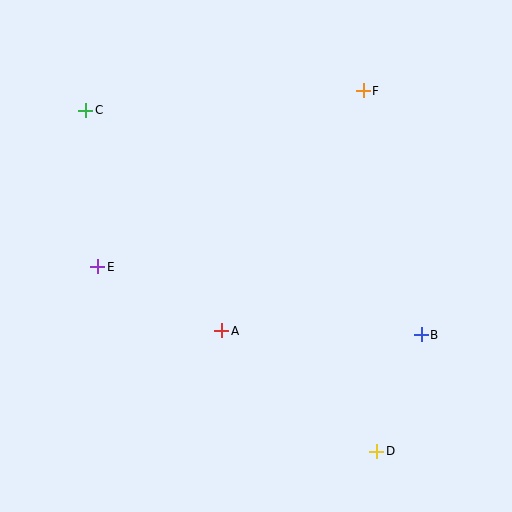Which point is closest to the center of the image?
Point A at (222, 331) is closest to the center.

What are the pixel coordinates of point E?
Point E is at (98, 267).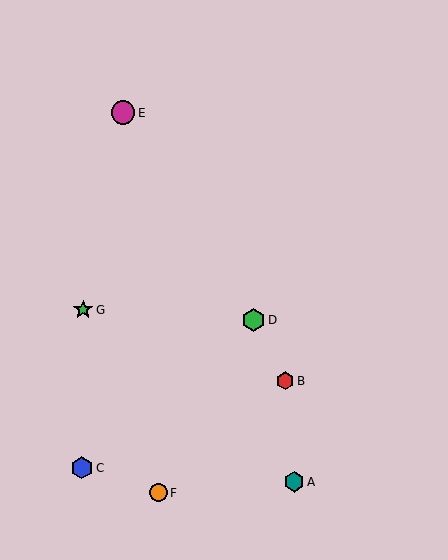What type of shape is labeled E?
Shape E is a magenta circle.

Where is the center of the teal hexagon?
The center of the teal hexagon is at (294, 482).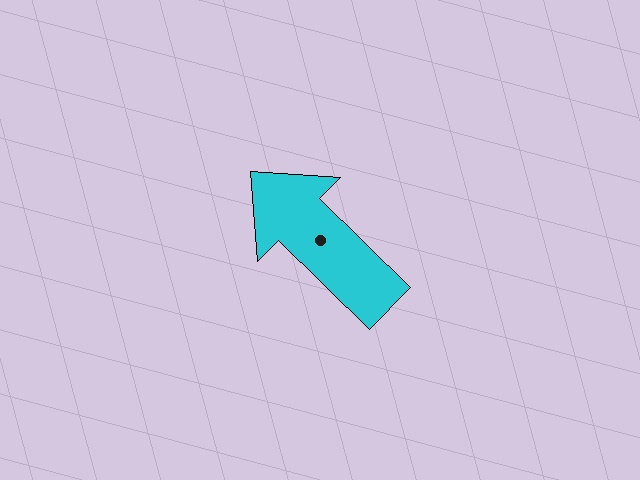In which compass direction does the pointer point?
Northwest.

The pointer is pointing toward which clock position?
Roughly 10 o'clock.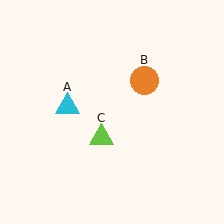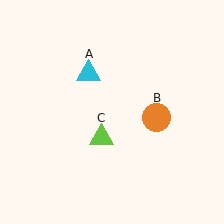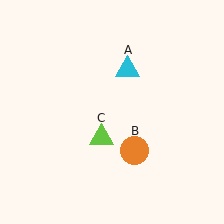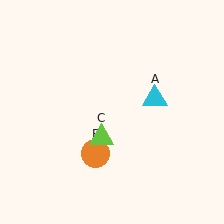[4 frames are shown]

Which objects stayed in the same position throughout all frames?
Lime triangle (object C) remained stationary.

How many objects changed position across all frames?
2 objects changed position: cyan triangle (object A), orange circle (object B).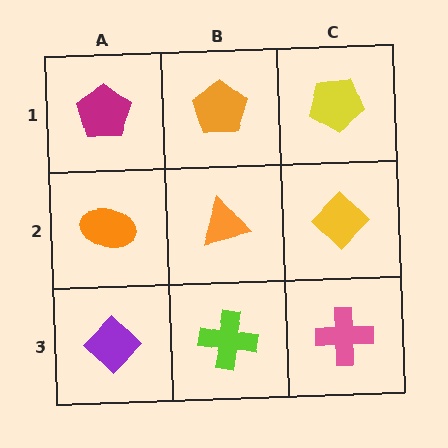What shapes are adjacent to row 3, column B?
An orange triangle (row 2, column B), a purple diamond (row 3, column A), a pink cross (row 3, column C).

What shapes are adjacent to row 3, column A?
An orange ellipse (row 2, column A), a lime cross (row 3, column B).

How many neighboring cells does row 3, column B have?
3.